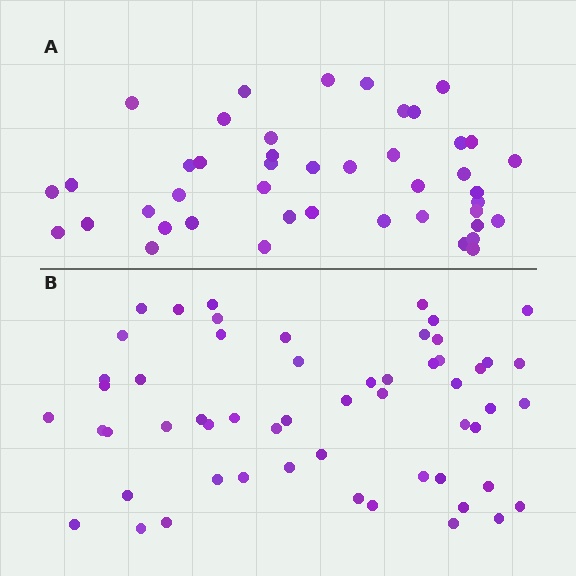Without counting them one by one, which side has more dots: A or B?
Region B (the bottom region) has more dots.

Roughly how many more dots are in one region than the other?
Region B has roughly 12 or so more dots than region A.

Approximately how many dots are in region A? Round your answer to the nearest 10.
About 40 dots. (The exact count is 44, which rounds to 40.)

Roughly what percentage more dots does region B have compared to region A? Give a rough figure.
About 25% more.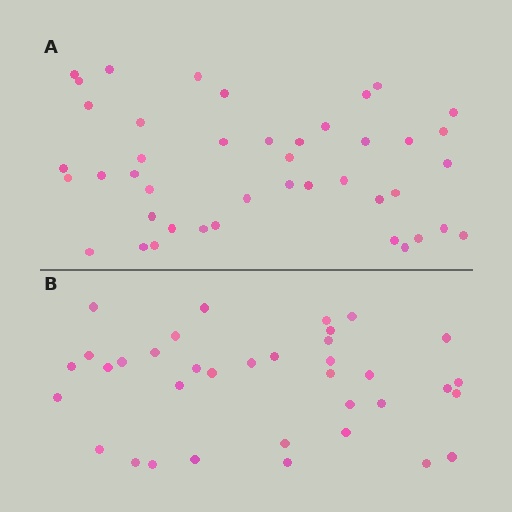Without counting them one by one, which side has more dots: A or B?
Region A (the top region) has more dots.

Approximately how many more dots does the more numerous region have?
Region A has roughly 8 or so more dots than region B.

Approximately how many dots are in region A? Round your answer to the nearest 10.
About 40 dots. (The exact count is 43, which rounds to 40.)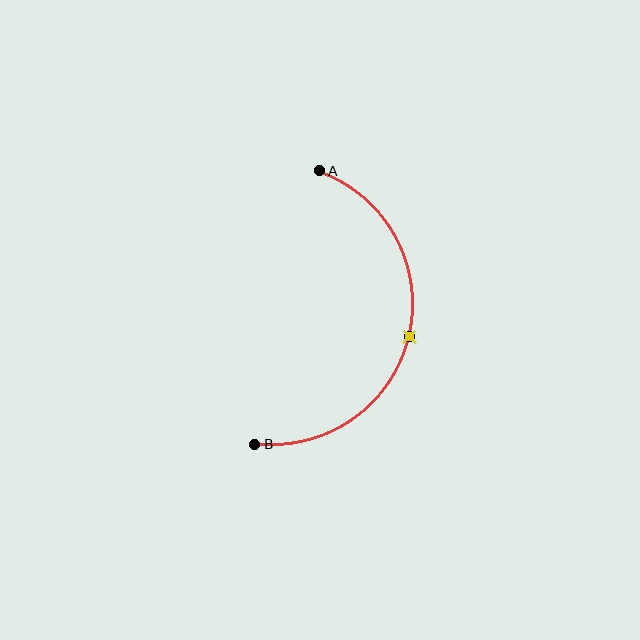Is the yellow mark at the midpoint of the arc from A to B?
Yes. The yellow mark lies on the arc at equal arc-length from both A and B — it is the arc midpoint.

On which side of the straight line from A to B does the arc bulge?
The arc bulges to the right of the straight line connecting A and B.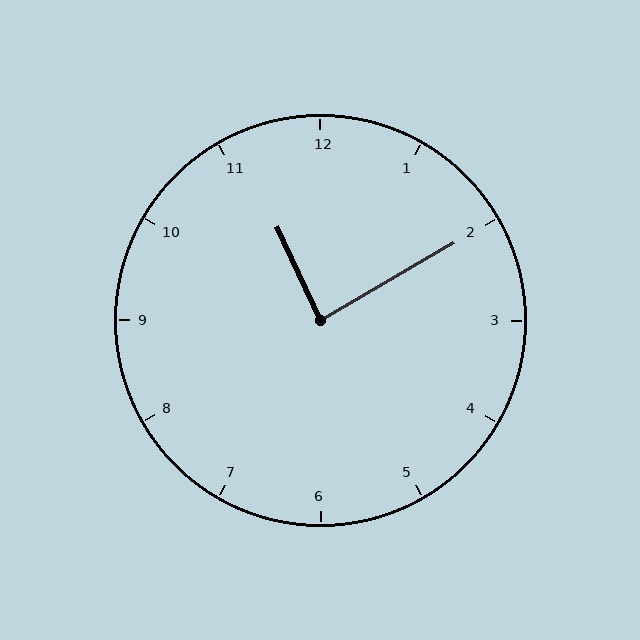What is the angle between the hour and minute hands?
Approximately 85 degrees.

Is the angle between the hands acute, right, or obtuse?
It is right.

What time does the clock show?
11:10.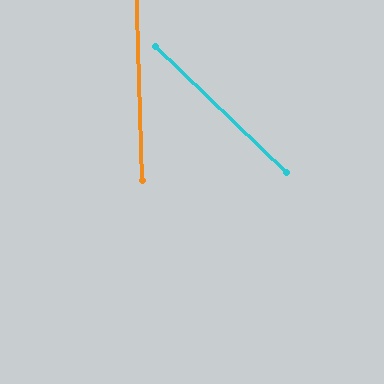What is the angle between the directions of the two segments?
Approximately 44 degrees.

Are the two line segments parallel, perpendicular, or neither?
Neither parallel nor perpendicular — they differ by about 44°.